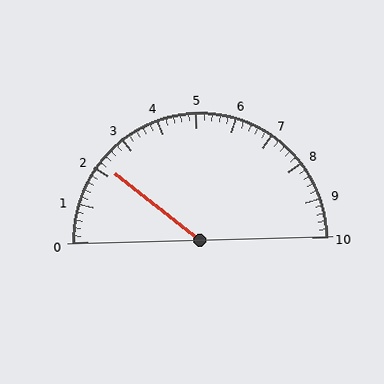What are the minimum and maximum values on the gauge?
The gauge ranges from 0 to 10.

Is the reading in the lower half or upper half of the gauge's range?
The reading is in the lower half of the range (0 to 10).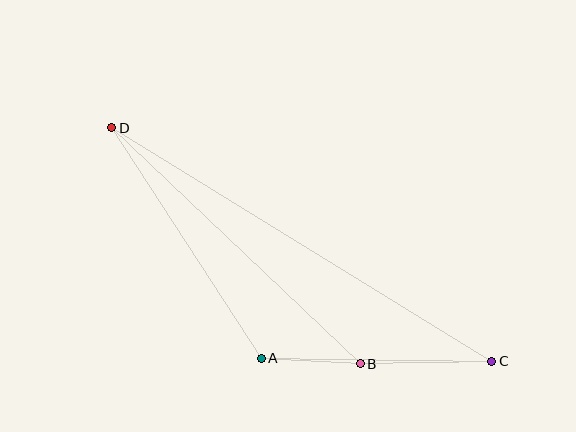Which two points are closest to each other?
Points A and B are closest to each other.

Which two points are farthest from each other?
Points C and D are farthest from each other.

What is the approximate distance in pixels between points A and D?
The distance between A and D is approximately 275 pixels.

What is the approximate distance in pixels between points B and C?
The distance between B and C is approximately 132 pixels.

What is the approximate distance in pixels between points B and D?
The distance between B and D is approximately 343 pixels.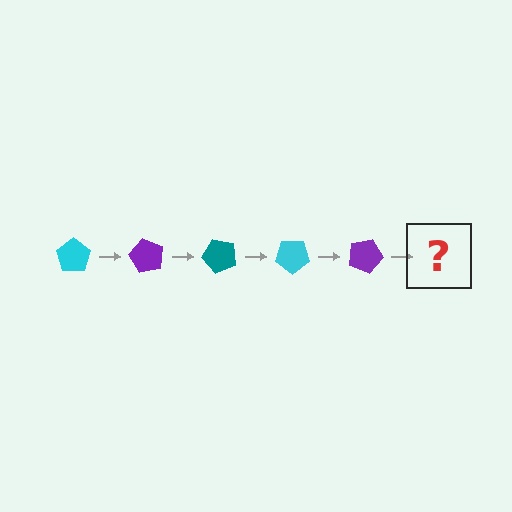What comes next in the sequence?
The next element should be a teal pentagon, rotated 300 degrees from the start.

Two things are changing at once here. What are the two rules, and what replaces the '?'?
The two rules are that it rotates 60 degrees each step and the color cycles through cyan, purple, and teal. The '?' should be a teal pentagon, rotated 300 degrees from the start.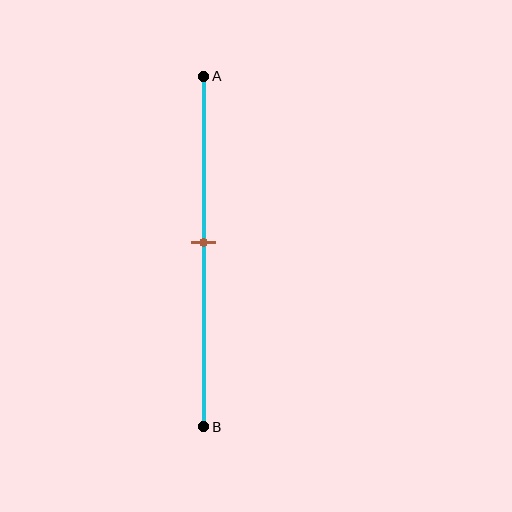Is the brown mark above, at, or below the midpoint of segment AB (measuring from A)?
The brown mark is approximately at the midpoint of segment AB.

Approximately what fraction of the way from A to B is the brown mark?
The brown mark is approximately 45% of the way from A to B.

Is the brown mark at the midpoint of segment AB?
Yes, the mark is approximately at the midpoint.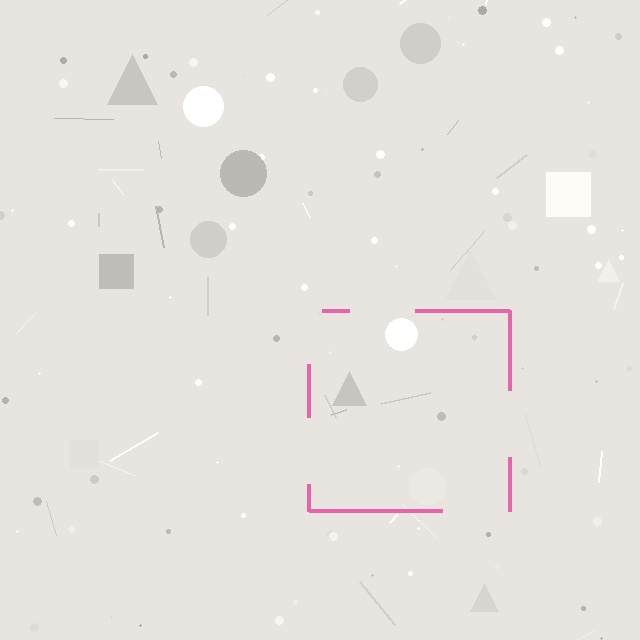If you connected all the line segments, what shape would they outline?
They would outline a square.